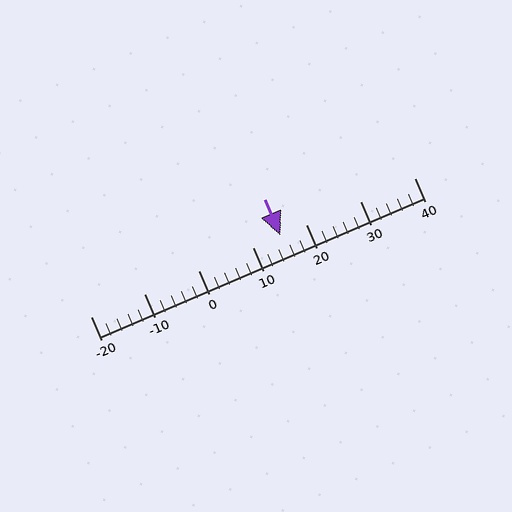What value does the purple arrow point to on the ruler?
The purple arrow points to approximately 15.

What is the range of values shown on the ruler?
The ruler shows values from -20 to 40.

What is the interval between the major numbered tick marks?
The major tick marks are spaced 10 units apart.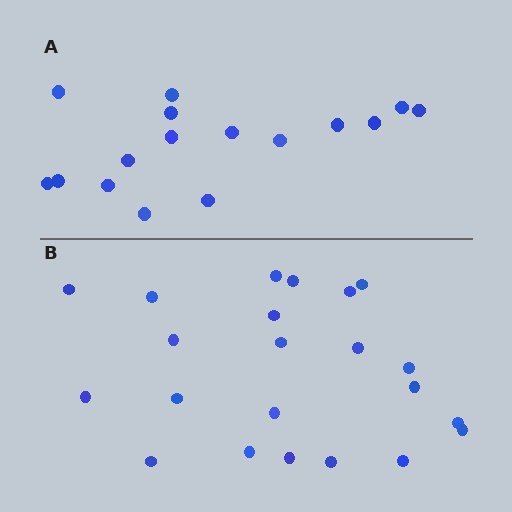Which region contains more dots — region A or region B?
Region B (the bottom region) has more dots.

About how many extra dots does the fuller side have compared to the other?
Region B has about 6 more dots than region A.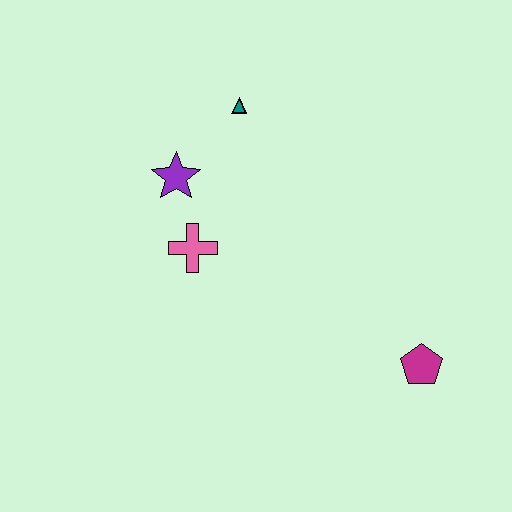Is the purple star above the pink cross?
Yes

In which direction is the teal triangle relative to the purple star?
The teal triangle is above the purple star.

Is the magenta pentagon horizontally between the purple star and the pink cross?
No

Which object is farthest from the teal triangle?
The magenta pentagon is farthest from the teal triangle.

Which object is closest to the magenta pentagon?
The pink cross is closest to the magenta pentagon.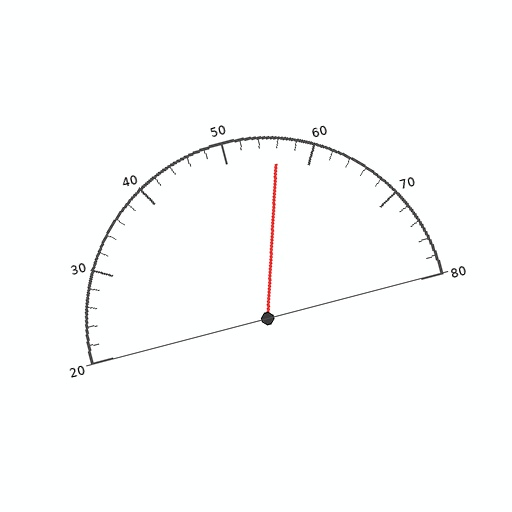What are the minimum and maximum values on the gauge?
The gauge ranges from 20 to 80.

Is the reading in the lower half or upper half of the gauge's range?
The reading is in the upper half of the range (20 to 80).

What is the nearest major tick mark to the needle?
The nearest major tick mark is 60.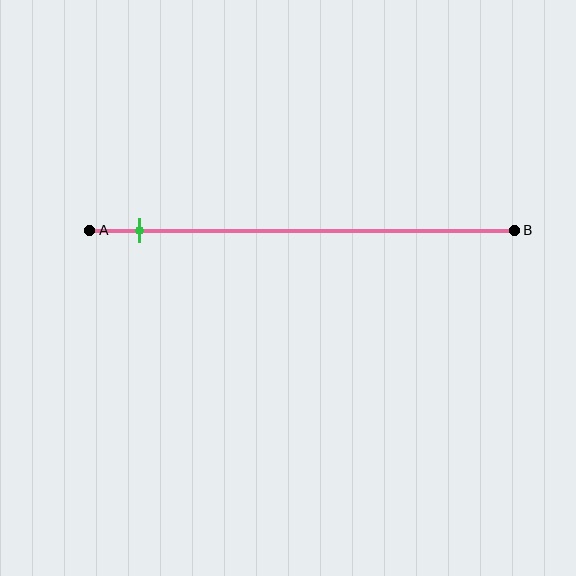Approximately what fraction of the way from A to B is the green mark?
The green mark is approximately 10% of the way from A to B.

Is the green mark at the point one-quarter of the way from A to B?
No, the mark is at about 10% from A, not at the 25% one-quarter point.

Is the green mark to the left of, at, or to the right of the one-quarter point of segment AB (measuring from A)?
The green mark is to the left of the one-quarter point of segment AB.